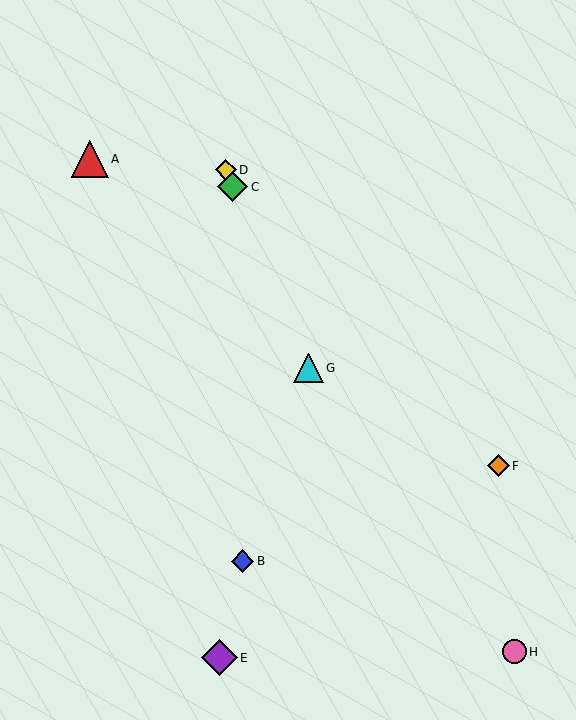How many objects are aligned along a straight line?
3 objects (C, D, G) are aligned along a straight line.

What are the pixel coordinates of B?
Object B is at (243, 561).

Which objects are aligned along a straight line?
Objects C, D, G are aligned along a straight line.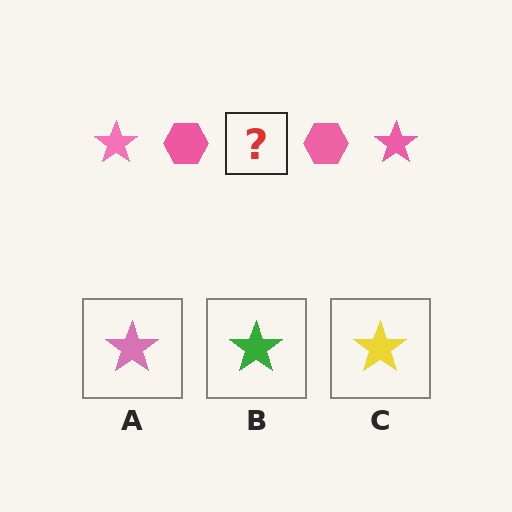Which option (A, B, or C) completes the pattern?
A.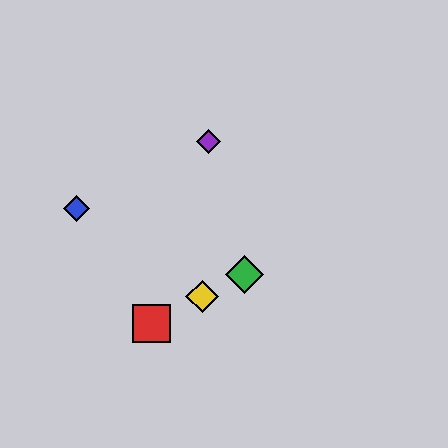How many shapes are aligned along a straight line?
3 shapes (the red square, the green diamond, the yellow diamond) are aligned along a straight line.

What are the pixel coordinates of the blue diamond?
The blue diamond is at (77, 209).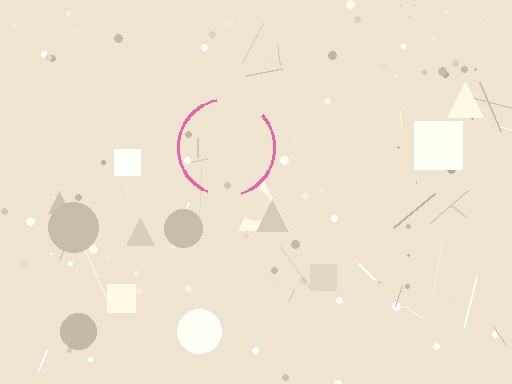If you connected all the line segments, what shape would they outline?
They would outline a circle.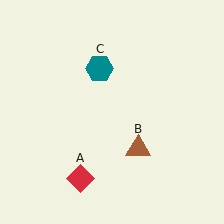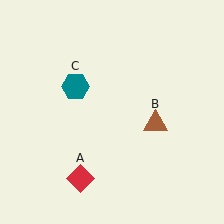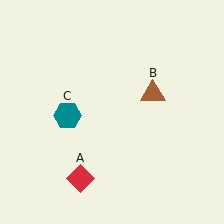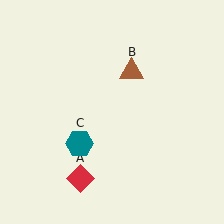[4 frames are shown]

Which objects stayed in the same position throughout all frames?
Red diamond (object A) remained stationary.